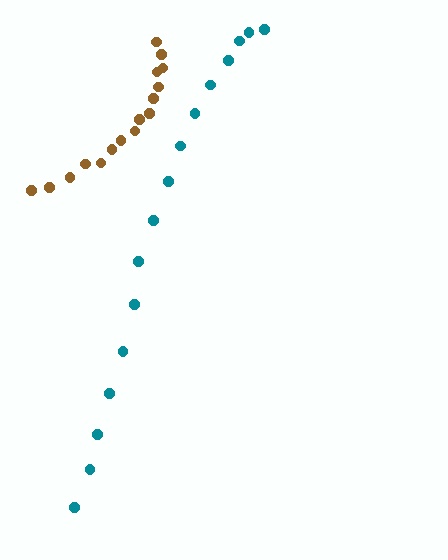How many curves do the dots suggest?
There are 2 distinct paths.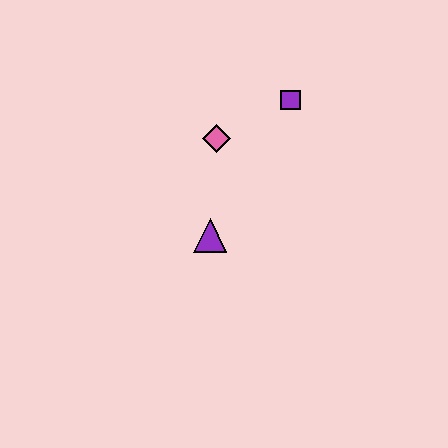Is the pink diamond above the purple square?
No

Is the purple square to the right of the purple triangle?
Yes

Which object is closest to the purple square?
The pink diamond is closest to the purple square.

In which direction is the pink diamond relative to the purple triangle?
The pink diamond is above the purple triangle.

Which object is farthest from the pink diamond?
The purple triangle is farthest from the pink diamond.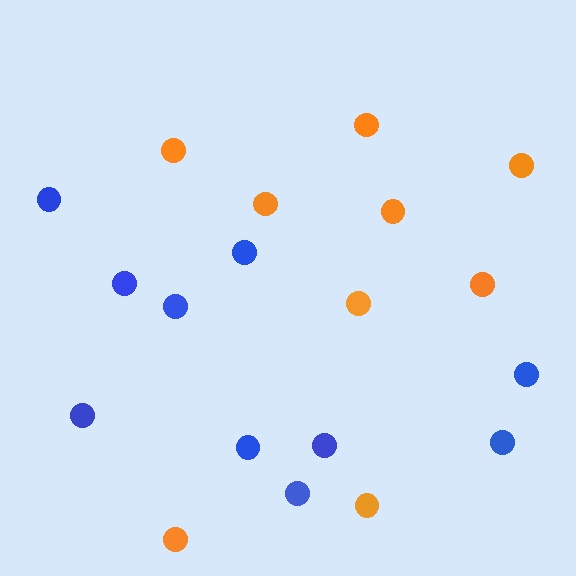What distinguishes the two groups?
There are 2 groups: one group of blue circles (10) and one group of orange circles (9).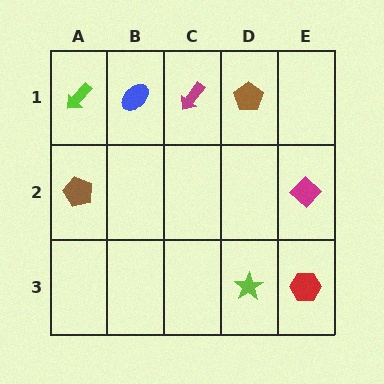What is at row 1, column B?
A blue ellipse.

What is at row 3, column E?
A red hexagon.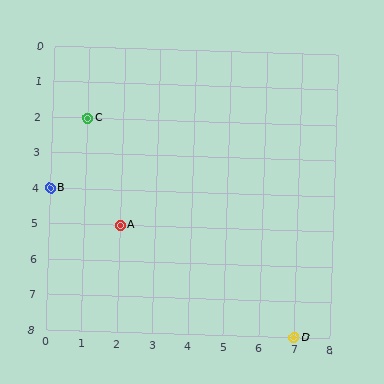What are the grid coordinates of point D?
Point D is at grid coordinates (7, 8).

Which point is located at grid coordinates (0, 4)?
Point B is at (0, 4).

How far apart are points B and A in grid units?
Points B and A are 2 columns and 1 row apart (about 2.2 grid units diagonally).